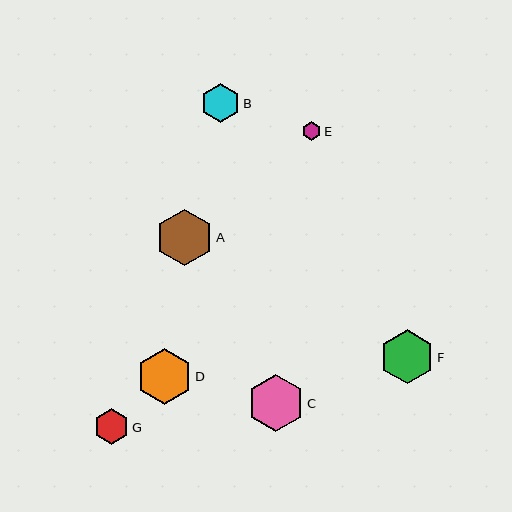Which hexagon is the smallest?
Hexagon E is the smallest with a size of approximately 19 pixels.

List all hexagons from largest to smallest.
From largest to smallest: C, A, D, F, B, G, E.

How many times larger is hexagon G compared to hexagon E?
Hexagon G is approximately 1.9 times the size of hexagon E.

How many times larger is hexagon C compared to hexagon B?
Hexagon C is approximately 1.5 times the size of hexagon B.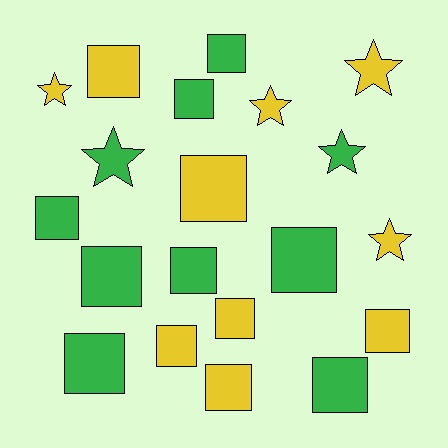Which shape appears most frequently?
Square, with 14 objects.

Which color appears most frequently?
Green, with 10 objects.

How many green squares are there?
There are 8 green squares.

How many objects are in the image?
There are 20 objects.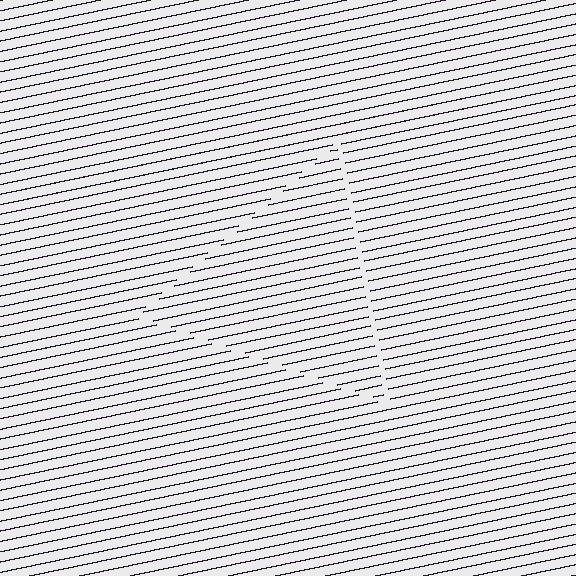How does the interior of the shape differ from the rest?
The interior of the shape contains the same grating, shifted by half a period — the contour is defined by the phase discontinuity where line-ends from the inner and outer gratings abut.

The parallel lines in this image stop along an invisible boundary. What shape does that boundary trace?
An illusory triangle. The interior of the shape contains the same grating, shifted by half a period — the contour is defined by the phase discontinuity where line-ends from the inner and outer gratings abut.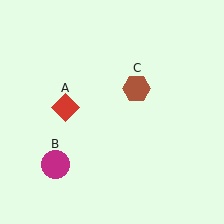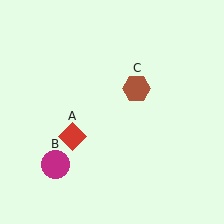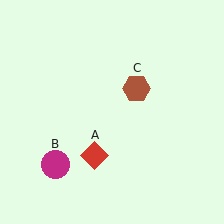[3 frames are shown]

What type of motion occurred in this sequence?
The red diamond (object A) rotated counterclockwise around the center of the scene.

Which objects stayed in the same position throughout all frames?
Magenta circle (object B) and brown hexagon (object C) remained stationary.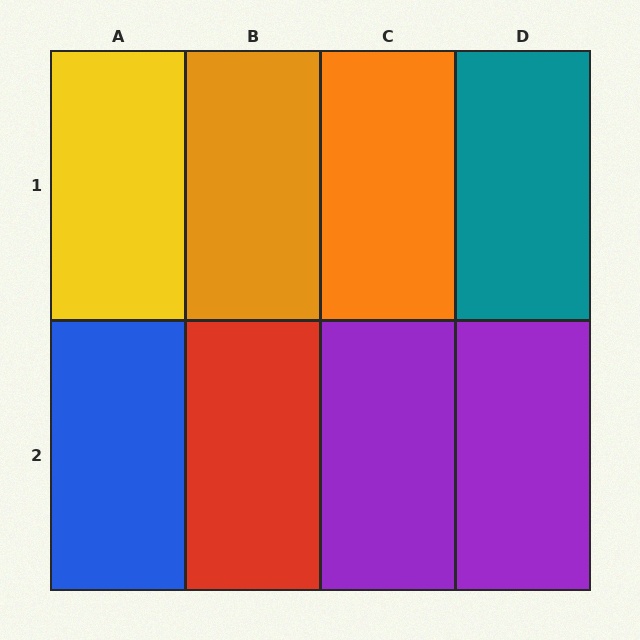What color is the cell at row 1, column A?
Yellow.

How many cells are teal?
1 cell is teal.